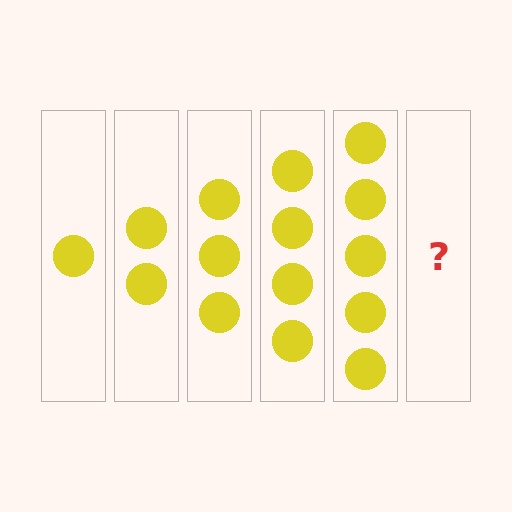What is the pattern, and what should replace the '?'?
The pattern is that each step adds one more circle. The '?' should be 6 circles.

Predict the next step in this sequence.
The next step is 6 circles.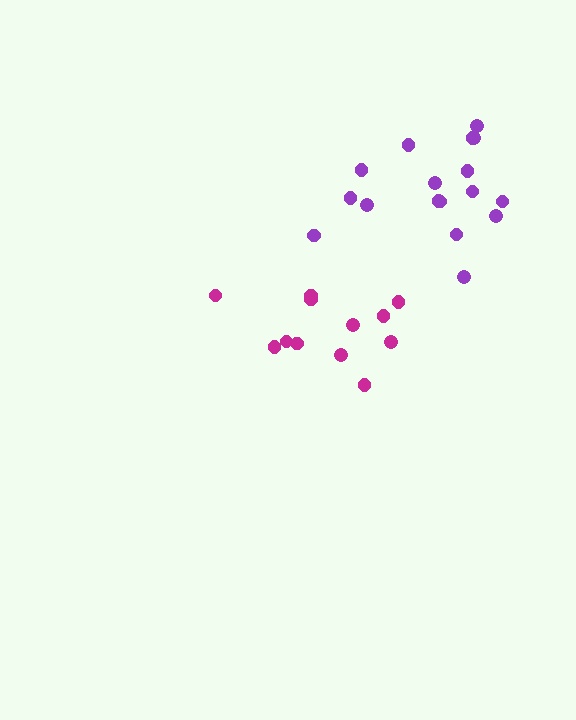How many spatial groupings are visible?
There are 2 spatial groupings.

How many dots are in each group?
Group 1: 12 dots, Group 2: 17 dots (29 total).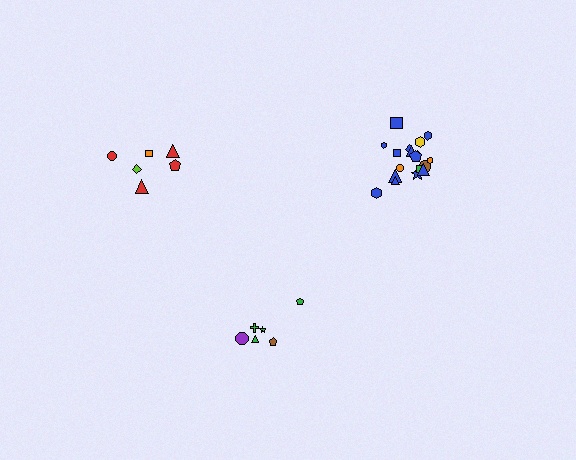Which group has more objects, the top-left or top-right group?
The top-right group.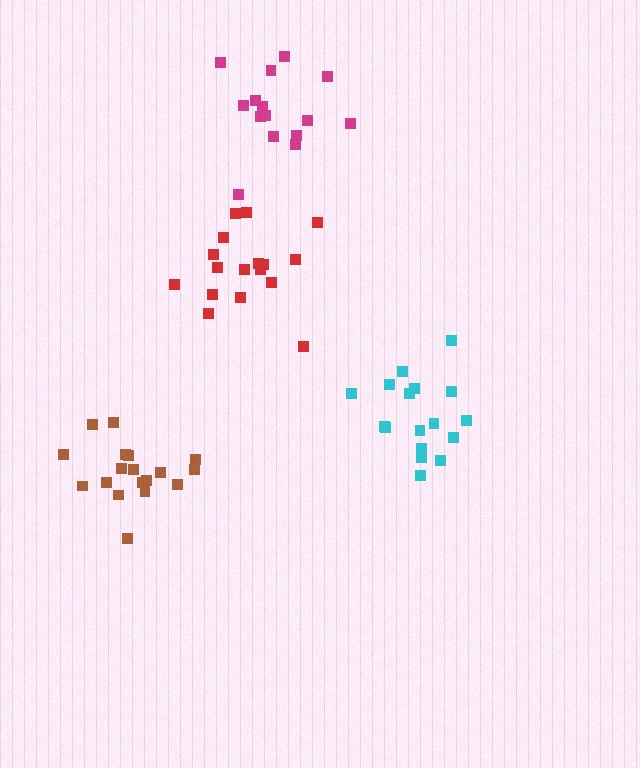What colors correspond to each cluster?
The clusters are colored: cyan, brown, red, magenta.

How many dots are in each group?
Group 1: 17 dots, Group 2: 18 dots, Group 3: 17 dots, Group 4: 15 dots (67 total).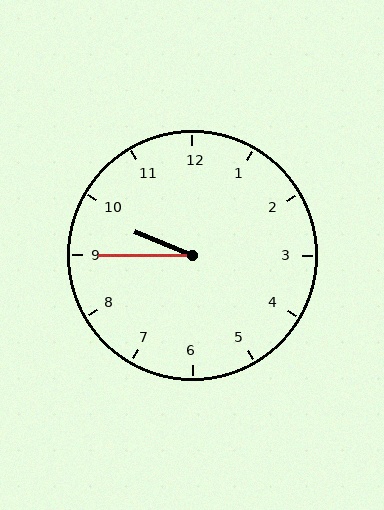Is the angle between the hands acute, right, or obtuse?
It is acute.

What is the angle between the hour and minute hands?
Approximately 22 degrees.